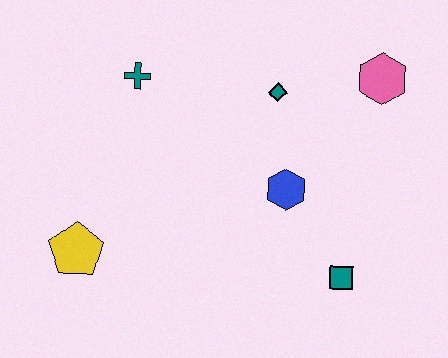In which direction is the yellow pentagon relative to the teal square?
The yellow pentagon is to the left of the teal square.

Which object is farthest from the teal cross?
The teal square is farthest from the teal cross.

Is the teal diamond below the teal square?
No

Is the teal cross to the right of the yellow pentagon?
Yes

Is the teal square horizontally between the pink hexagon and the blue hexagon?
Yes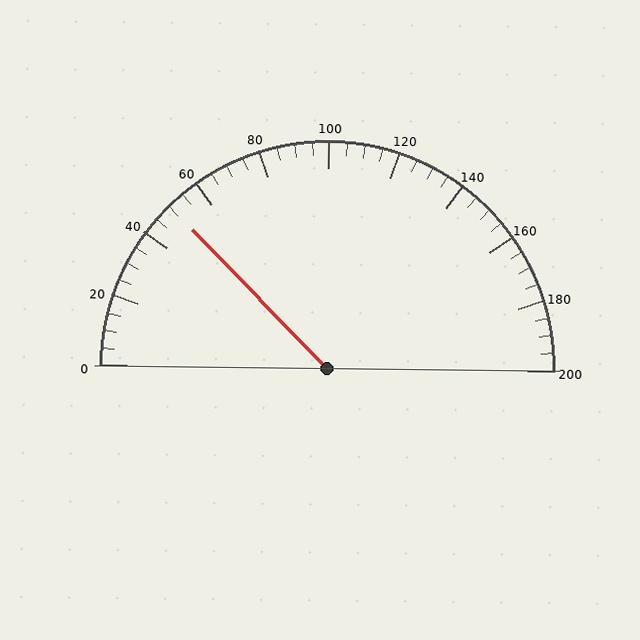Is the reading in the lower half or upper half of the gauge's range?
The reading is in the lower half of the range (0 to 200).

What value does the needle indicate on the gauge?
The needle indicates approximately 50.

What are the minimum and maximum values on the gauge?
The gauge ranges from 0 to 200.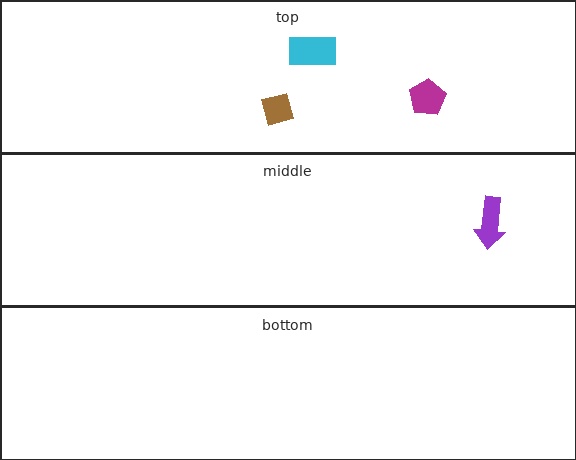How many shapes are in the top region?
3.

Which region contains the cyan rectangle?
The top region.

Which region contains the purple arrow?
The middle region.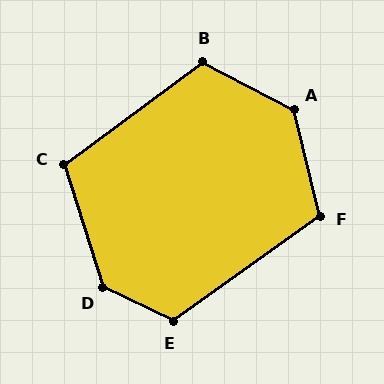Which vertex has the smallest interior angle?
C, at approximately 109 degrees.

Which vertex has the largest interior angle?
D, at approximately 133 degrees.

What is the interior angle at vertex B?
Approximately 115 degrees (obtuse).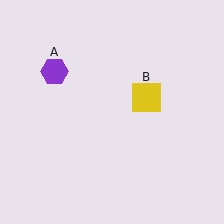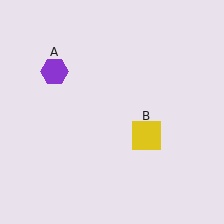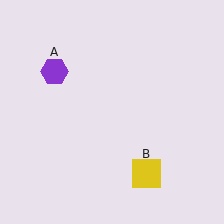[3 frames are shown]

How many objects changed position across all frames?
1 object changed position: yellow square (object B).